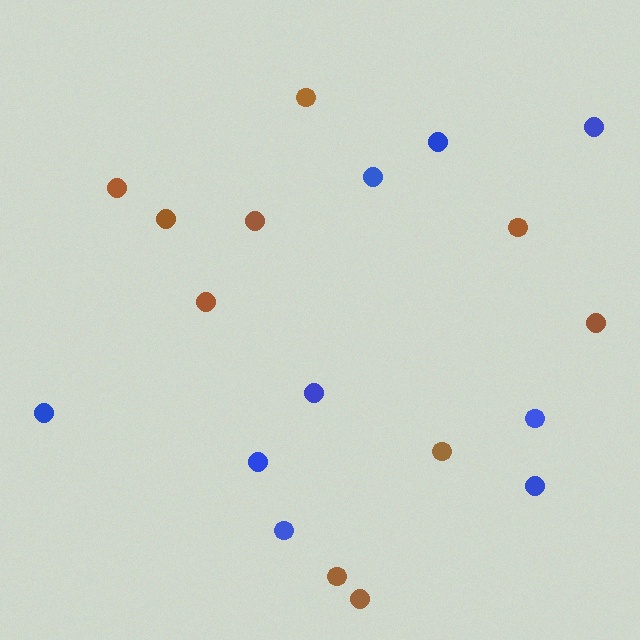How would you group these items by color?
There are 2 groups: one group of brown circles (10) and one group of blue circles (9).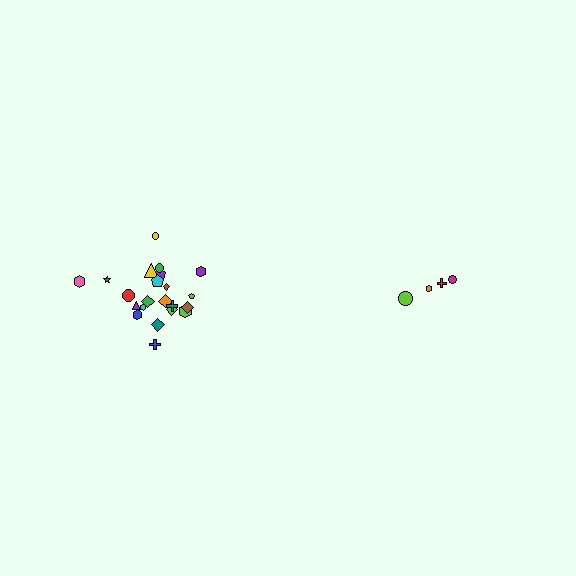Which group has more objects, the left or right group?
The left group.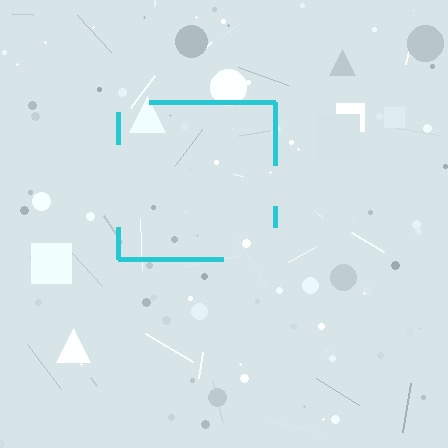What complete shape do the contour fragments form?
The contour fragments form a square.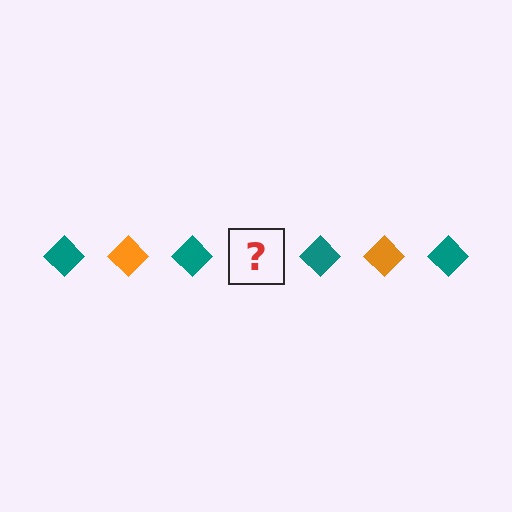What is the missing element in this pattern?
The missing element is an orange diamond.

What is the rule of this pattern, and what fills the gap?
The rule is that the pattern cycles through teal, orange diamonds. The gap should be filled with an orange diamond.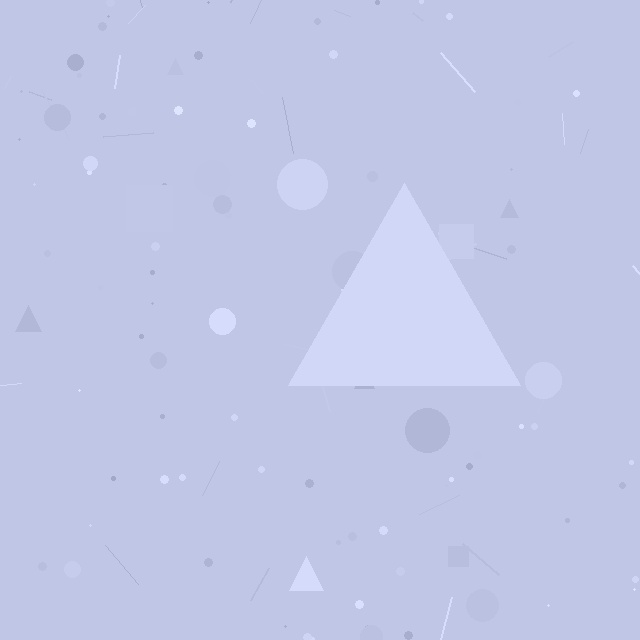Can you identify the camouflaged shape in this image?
The camouflaged shape is a triangle.